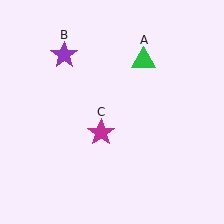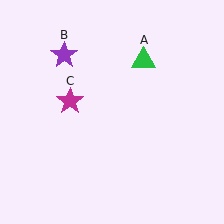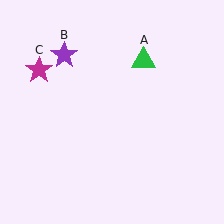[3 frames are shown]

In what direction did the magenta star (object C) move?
The magenta star (object C) moved up and to the left.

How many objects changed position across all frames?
1 object changed position: magenta star (object C).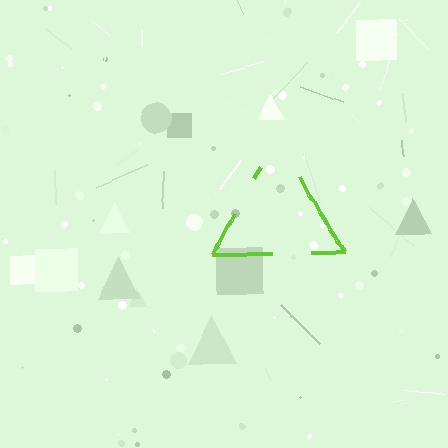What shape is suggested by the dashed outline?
The dashed outline suggests a triangle.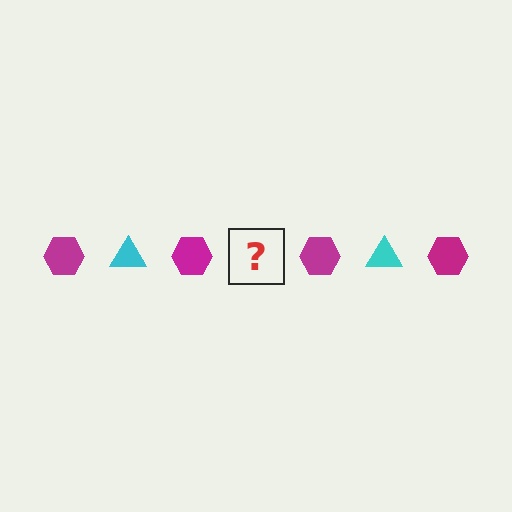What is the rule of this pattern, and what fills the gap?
The rule is that the pattern alternates between magenta hexagon and cyan triangle. The gap should be filled with a cyan triangle.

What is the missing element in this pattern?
The missing element is a cyan triangle.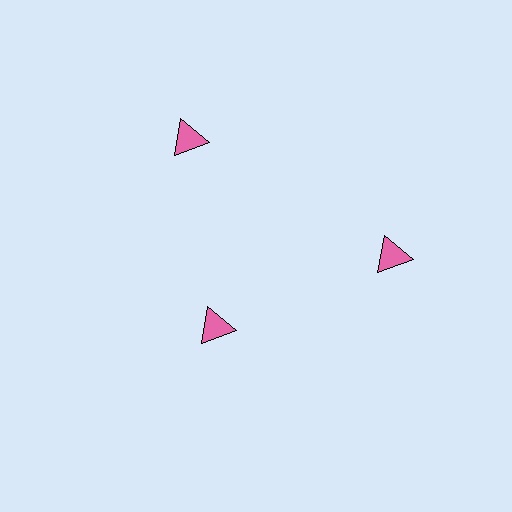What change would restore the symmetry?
The symmetry would be restored by moving it outward, back onto the ring so that all 3 triangles sit at equal angles and equal distance from the center.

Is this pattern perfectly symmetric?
No. The 3 pink triangles are arranged in a ring, but one element near the 7 o'clock position is pulled inward toward the center, breaking the 3-fold rotational symmetry.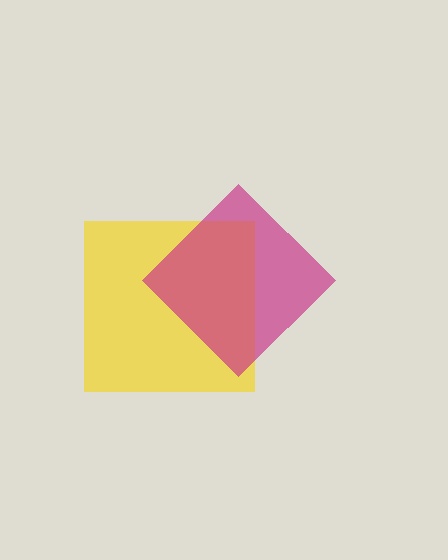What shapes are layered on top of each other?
The layered shapes are: a yellow square, a magenta diamond.